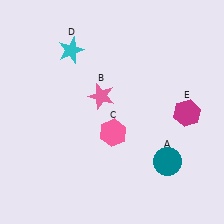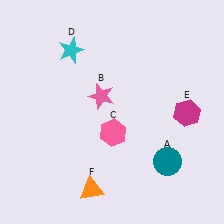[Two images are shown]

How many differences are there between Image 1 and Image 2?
There is 1 difference between the two images.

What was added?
An orange triangle (F) was added in Image 2.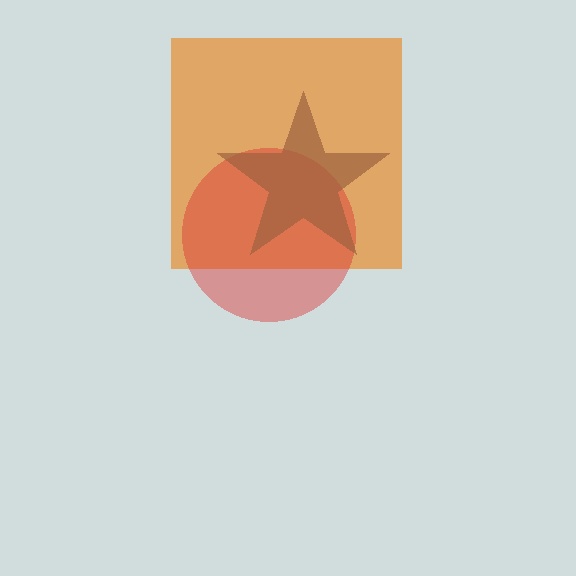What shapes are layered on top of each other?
The layered shapes are: an orange square, a red circle, a brown star.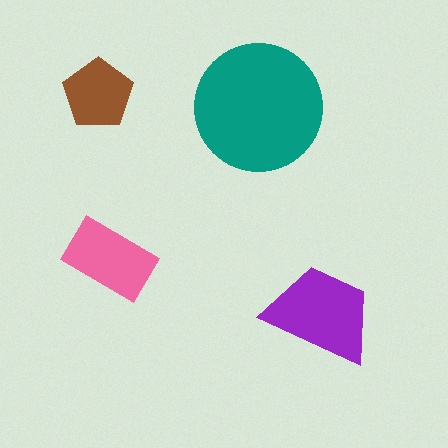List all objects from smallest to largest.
The brown pentagon, the pink rectangle, the purple trapezoid, the teal circle.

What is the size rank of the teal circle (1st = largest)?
1st.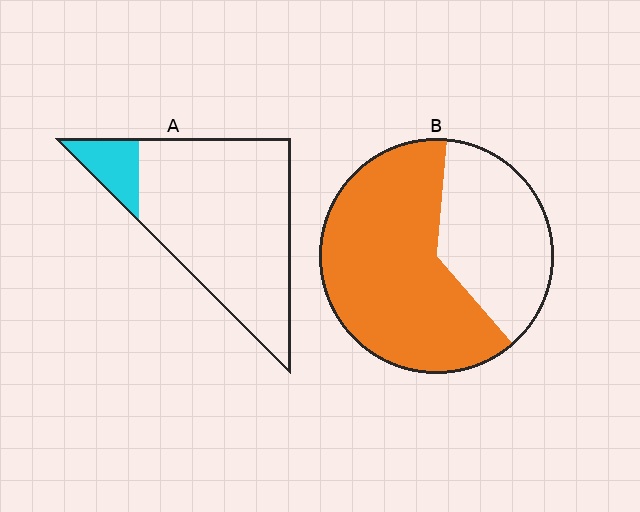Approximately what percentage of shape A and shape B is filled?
A is approximately 15% and B is approximately 65%.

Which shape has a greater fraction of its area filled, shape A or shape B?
Shape B.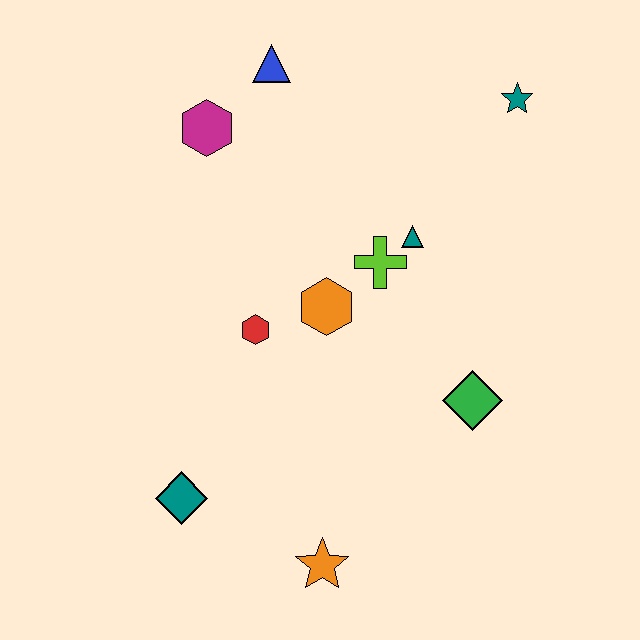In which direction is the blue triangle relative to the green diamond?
The blue triangle is above the green diamond.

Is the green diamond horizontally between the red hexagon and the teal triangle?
No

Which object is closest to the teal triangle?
The lime cross is closest to the teal triangle.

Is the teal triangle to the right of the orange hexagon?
Yes